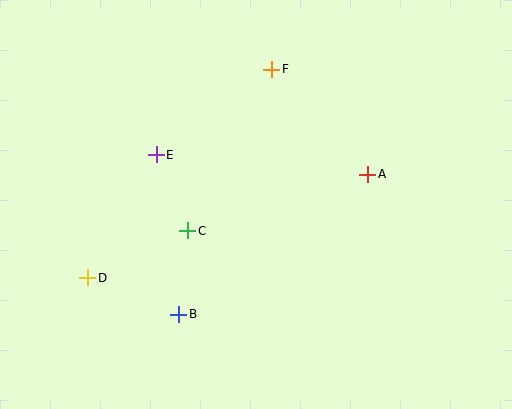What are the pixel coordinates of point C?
Point C is at (188, 231).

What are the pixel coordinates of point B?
Point B is at (179, 314).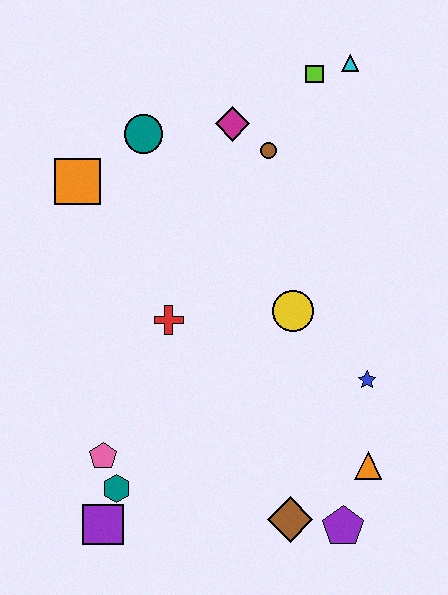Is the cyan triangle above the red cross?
Yes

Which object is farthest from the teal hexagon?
The cyan triangle is farthest from the teal hexagon.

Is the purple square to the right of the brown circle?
No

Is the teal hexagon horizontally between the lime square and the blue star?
No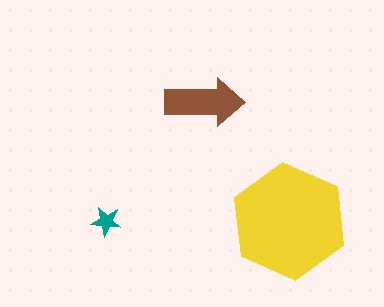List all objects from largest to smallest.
The yellow hexagon, the brown arrow, the teal star.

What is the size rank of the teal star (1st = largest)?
3rd.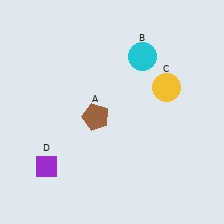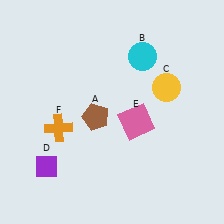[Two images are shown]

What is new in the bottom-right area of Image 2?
A pink square (E) was added in the bottom-right area of Image 2.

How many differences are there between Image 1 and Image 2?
There are 2 differences between the two images.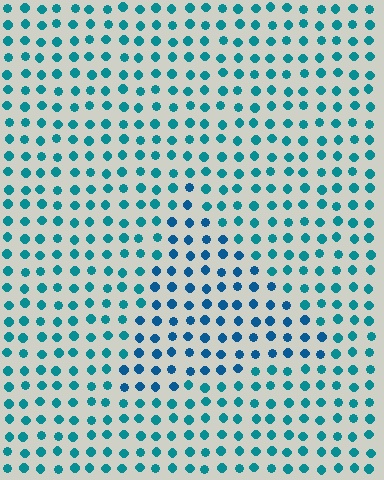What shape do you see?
I see a triangle.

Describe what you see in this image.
The image is filled with small teal elements in a uniform arrangement. A triangle-shaped region is visible where the elements are tinted to a slightly different hue, forming a subtle color boundary.